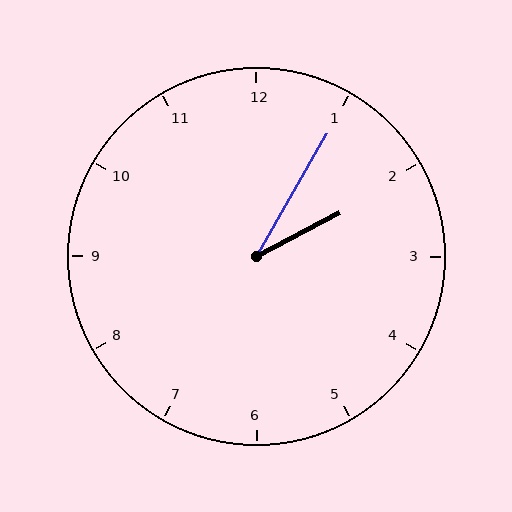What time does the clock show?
2:05.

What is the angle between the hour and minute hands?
Approximately 32 degrees.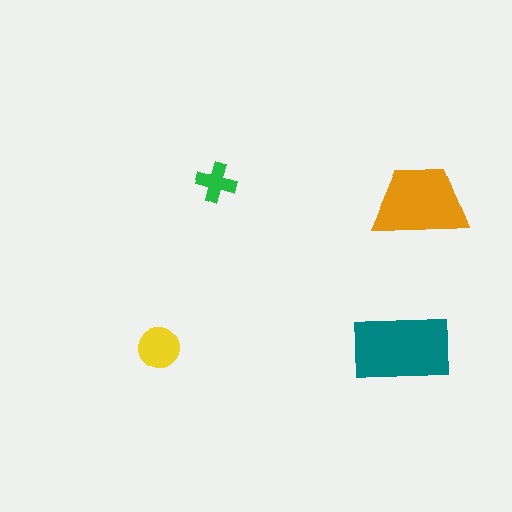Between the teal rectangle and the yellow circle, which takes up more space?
The teal rectangle.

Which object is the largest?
The teal rectangle.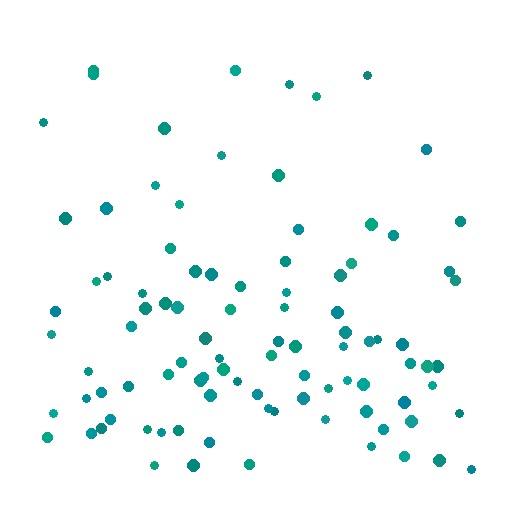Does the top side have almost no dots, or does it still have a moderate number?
Still a moderate number, just noticeably fewer than the bottom.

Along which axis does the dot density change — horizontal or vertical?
Vertical.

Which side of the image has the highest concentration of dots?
The bottom.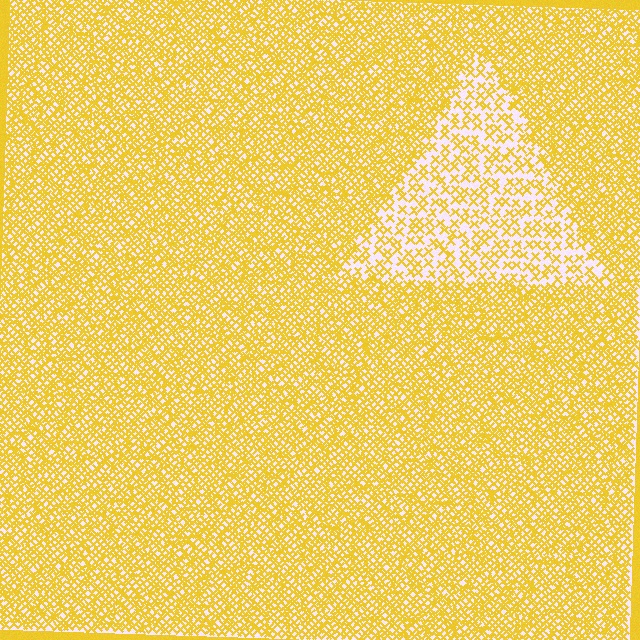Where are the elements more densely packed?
The elements are more densely packed outside the triangle boundary.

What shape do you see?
I see a triangle.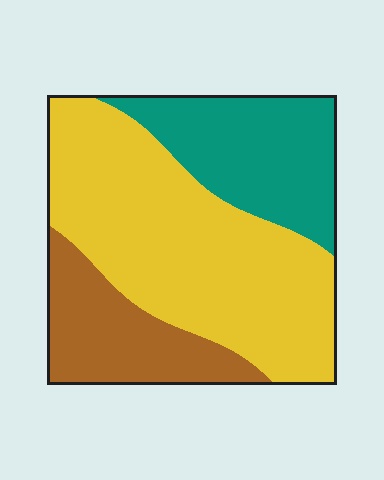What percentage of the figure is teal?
Teal takes up about one quarter (1/4) of the figure.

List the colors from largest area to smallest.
From largest to smallest: yellow, teal, brown.